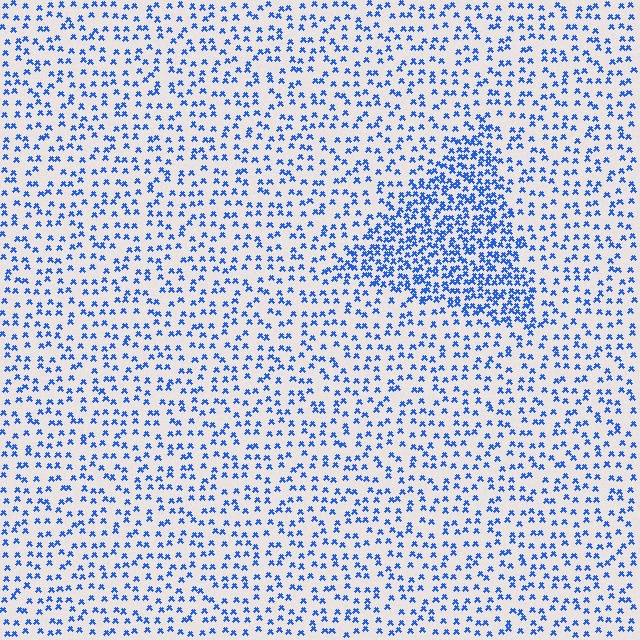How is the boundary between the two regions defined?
The boundary is defined by a change in element density (approximately 2.2x ratio). All elements are the same color, size, and shape.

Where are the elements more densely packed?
The elements are more densely packed inside the triangle boundary.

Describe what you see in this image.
The image contains small blue elements arranged at two different densities. A triangle-shaped region is visible where the elements are more densely packed than the surrounding area.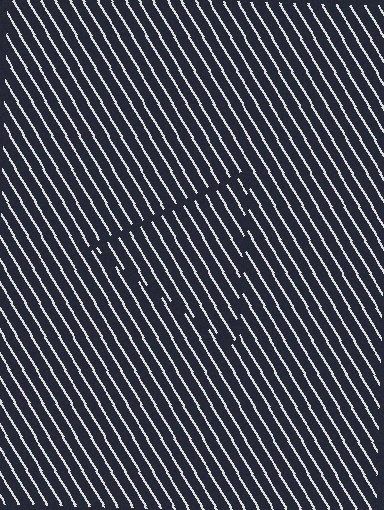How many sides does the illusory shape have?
3 sides — the line-ends trace a triangle.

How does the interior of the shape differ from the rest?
The interior of the shape contains the same grating, shifted by half a period — the contour is defined by the phase discontinuity where line-ends from the inner and outer gratings abut.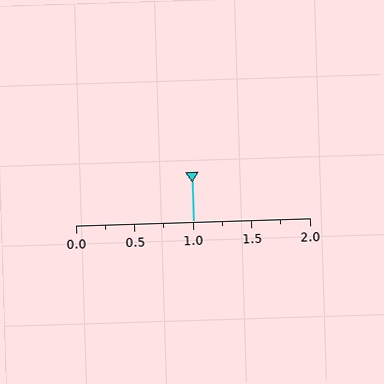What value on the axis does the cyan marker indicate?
The marker indicates approximately 1.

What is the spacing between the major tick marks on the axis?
The major ticks are spaced 0.5 apart.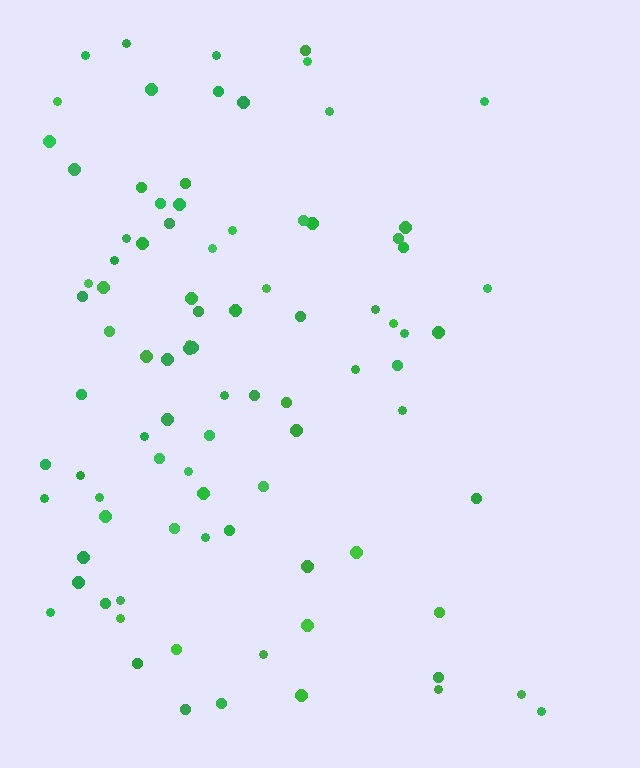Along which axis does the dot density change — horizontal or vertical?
Horizontal.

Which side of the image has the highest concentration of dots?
The left.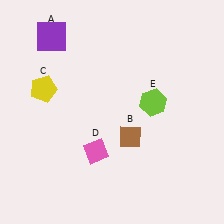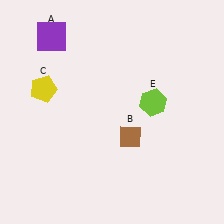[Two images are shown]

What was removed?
The pink diamond (D) was removed in Image 2.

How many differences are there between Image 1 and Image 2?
There is 1 difference between the two images.